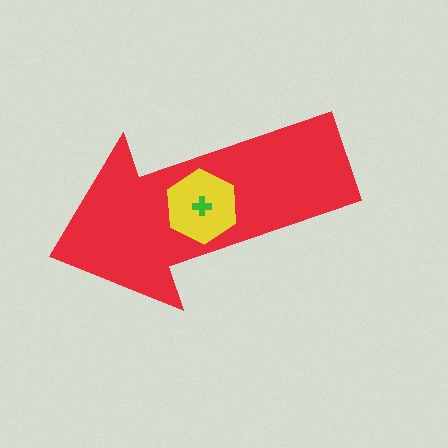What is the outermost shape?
The red arrow.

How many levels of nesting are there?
3.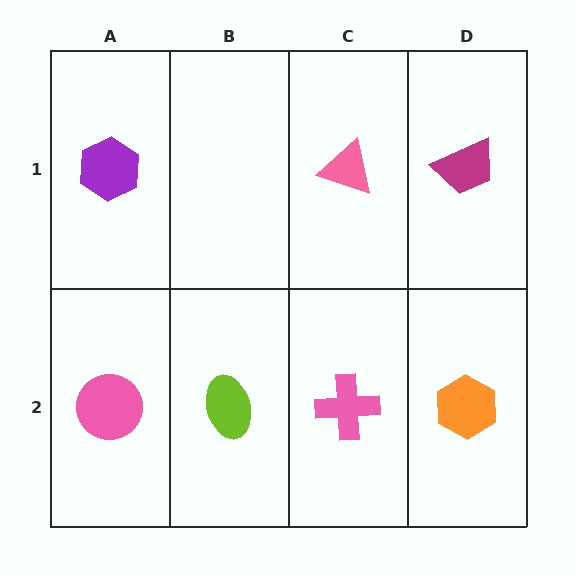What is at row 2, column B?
A lime ellipse.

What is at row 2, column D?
An orange hexagon.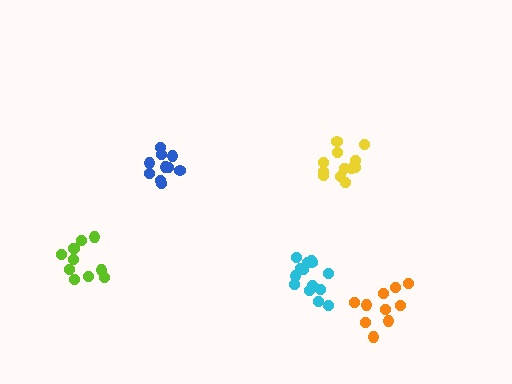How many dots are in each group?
Group 1: 12 dots, Group 2: 10 dots, Group 3: 10 dots, Group 4: 11 dots, Group 5: 14 dots (57 total).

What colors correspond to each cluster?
The clusters are colored: yellow, orange, blue, lime, cyan.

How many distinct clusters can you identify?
There are 5 distinct clusters.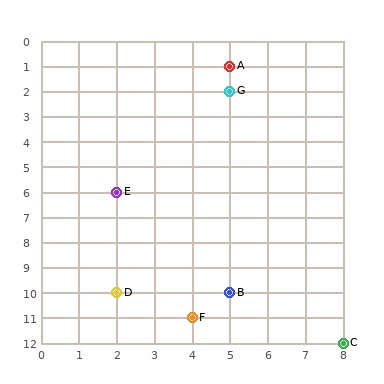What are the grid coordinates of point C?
Point C is at grid coordinates (8, 12).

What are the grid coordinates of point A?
Point A is at grid coordinates (5, 1).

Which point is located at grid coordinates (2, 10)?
Point D is at (2, 10).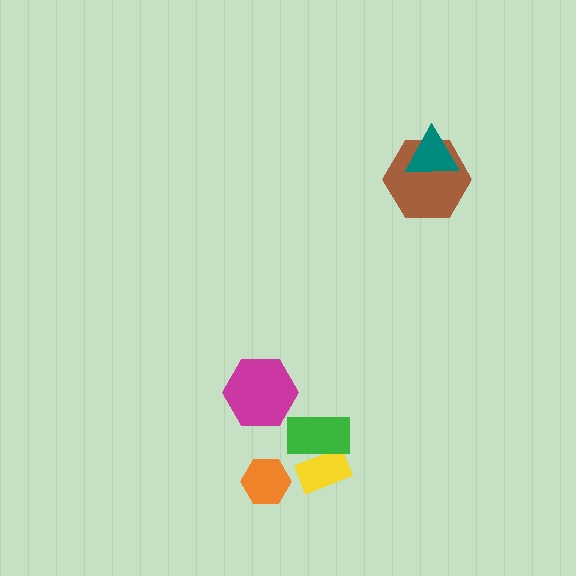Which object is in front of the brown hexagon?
The teal triangle is in front of the brown hexagon.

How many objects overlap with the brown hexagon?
1 object overlaps with the brown hexagon.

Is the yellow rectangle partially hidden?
Yes, it is partially covered by another shape.